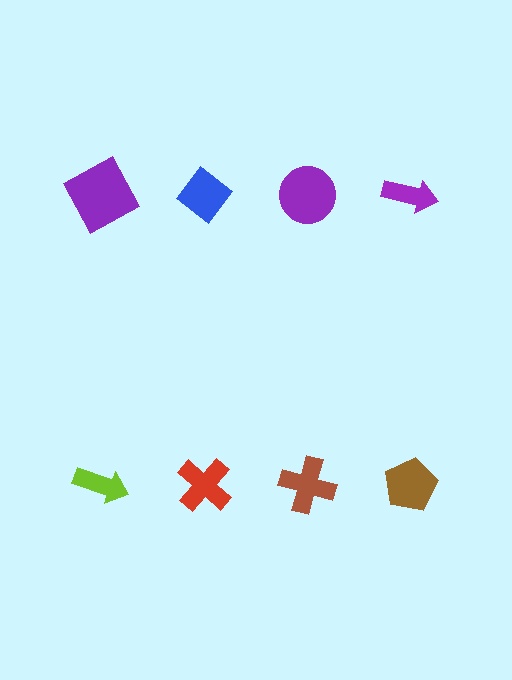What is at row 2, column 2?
A red cross.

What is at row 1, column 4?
A purple arrow.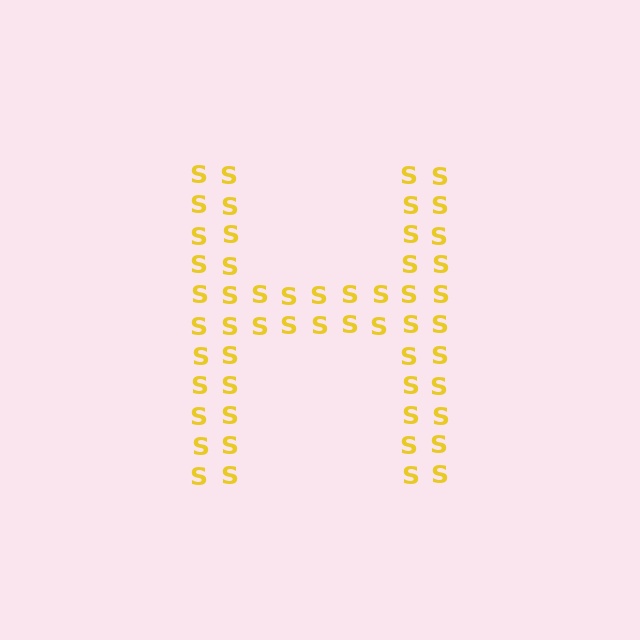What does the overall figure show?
The overall figure shows the letter H.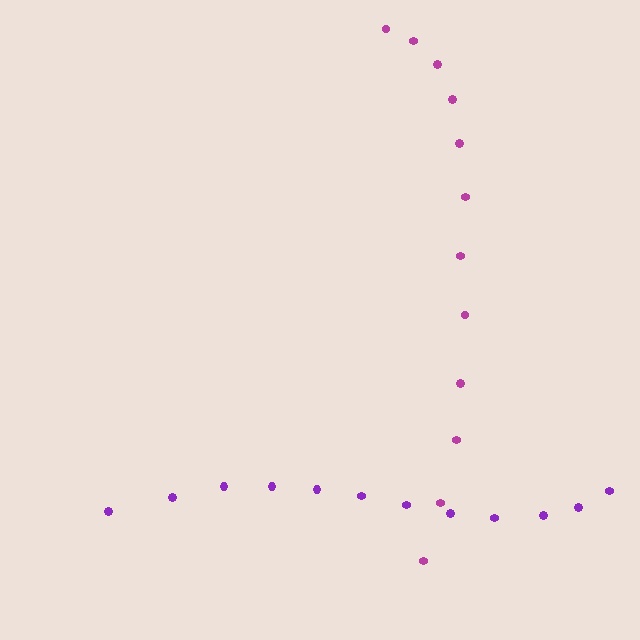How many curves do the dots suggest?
There are 2 distinct paths.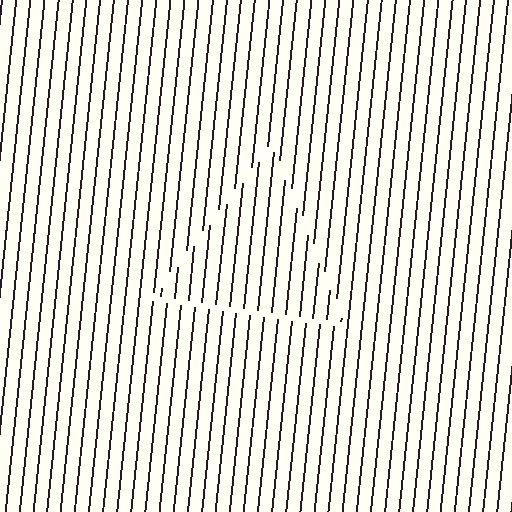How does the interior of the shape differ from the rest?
The interior of the shape contains the same grating, shifted by half a period — the contour is defined by the phase discontinuity where line-ends from the inner and outer gratings abut.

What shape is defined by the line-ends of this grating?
An illusory triangle. The interior of the shape contains the same grating, shifted by half a period — the contour is defined by the phase discontinuity where line-ends from the inner and outer gratings abut.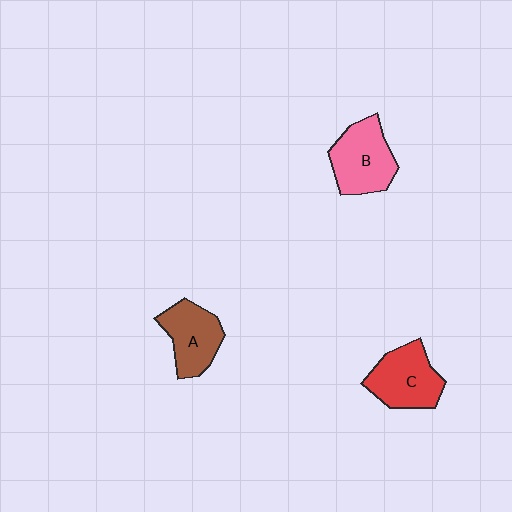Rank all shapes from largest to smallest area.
From largest to smallest: B (pink), C (red), A (brown).